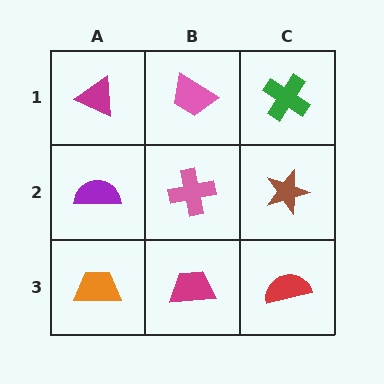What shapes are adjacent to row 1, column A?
A purple semicircle (row 2, column A), a pink trapezoid (row 1, column B).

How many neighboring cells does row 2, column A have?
3.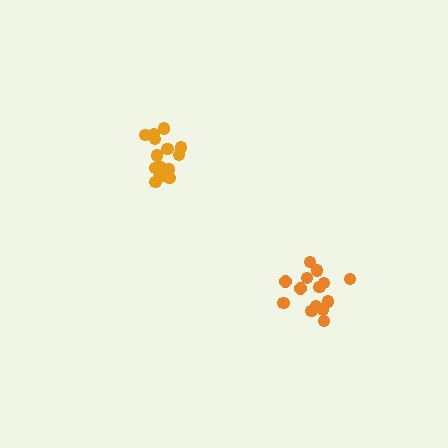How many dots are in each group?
Group 1: 15 dots, Group 2: 14 dots (29 total).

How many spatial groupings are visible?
There are 2 spatial groupings.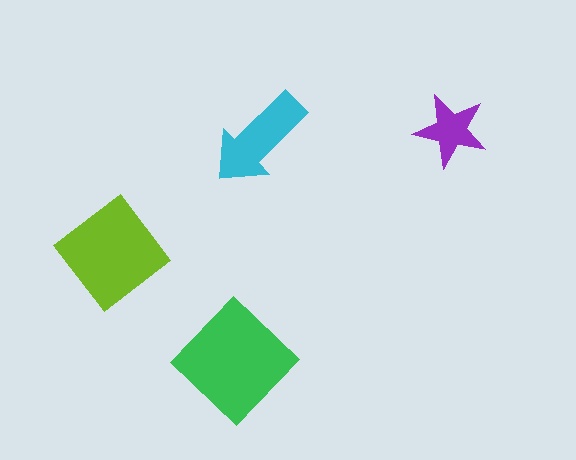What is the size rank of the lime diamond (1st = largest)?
2nd.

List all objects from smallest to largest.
The purple star, the cyan arrow, the lime diamond, the green diamond.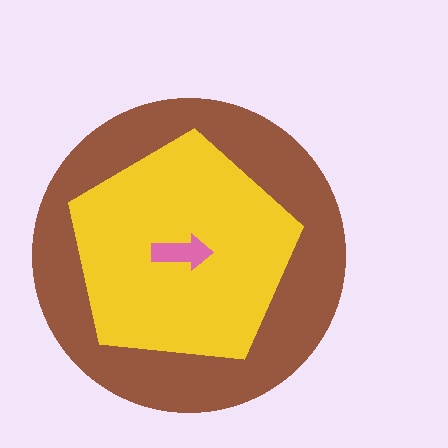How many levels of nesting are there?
3.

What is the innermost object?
The pink arrow.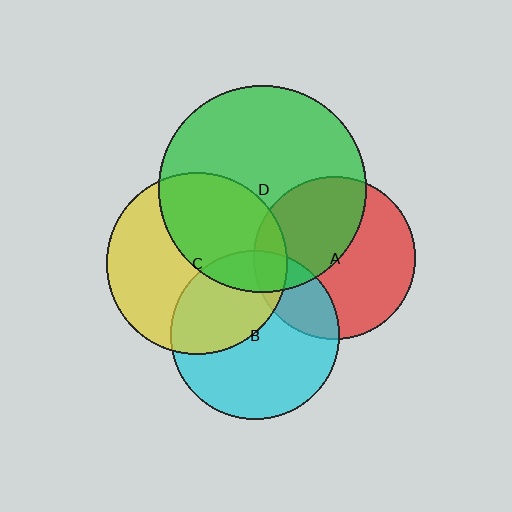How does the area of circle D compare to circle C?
Approximately 1.3 times.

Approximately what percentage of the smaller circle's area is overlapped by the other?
Approximately 40%.